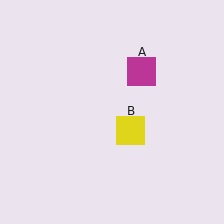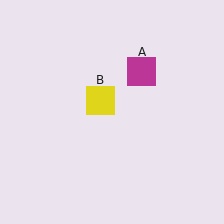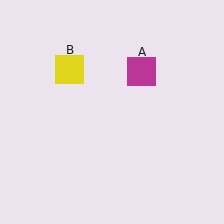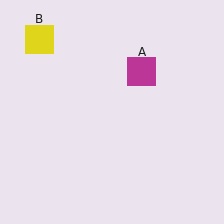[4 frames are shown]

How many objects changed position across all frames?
1 object changed position: yellow square (object B).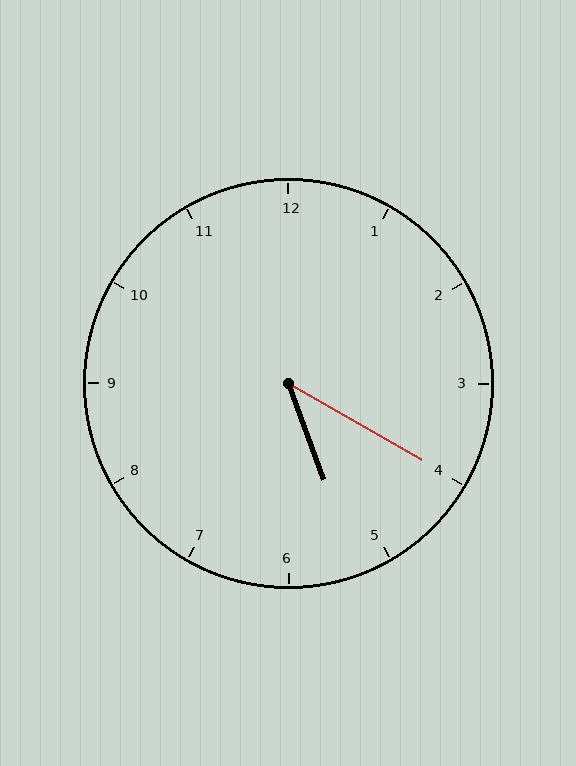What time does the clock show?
5:20.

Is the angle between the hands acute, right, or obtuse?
It is acute.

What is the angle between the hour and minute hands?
Approximately 40 degrees.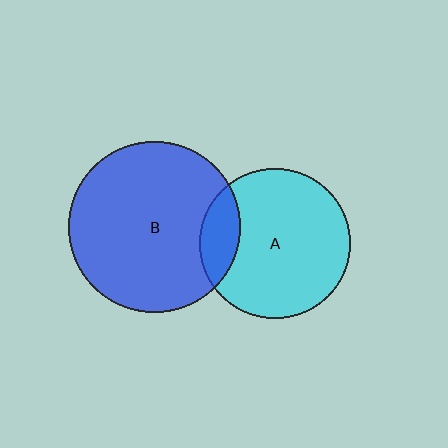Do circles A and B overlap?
Yes.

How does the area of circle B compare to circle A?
Approximately 1.3 times.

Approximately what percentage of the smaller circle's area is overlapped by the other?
Approximately 15%.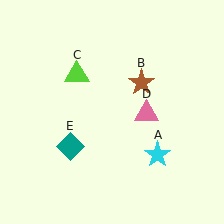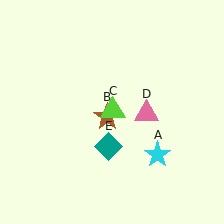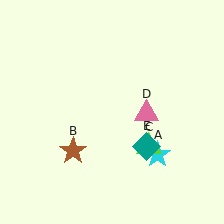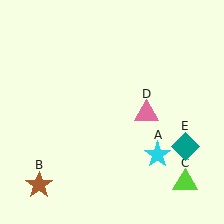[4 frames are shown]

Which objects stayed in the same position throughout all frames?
Cyan star (object A) and pink triangle (object D) remained stationary.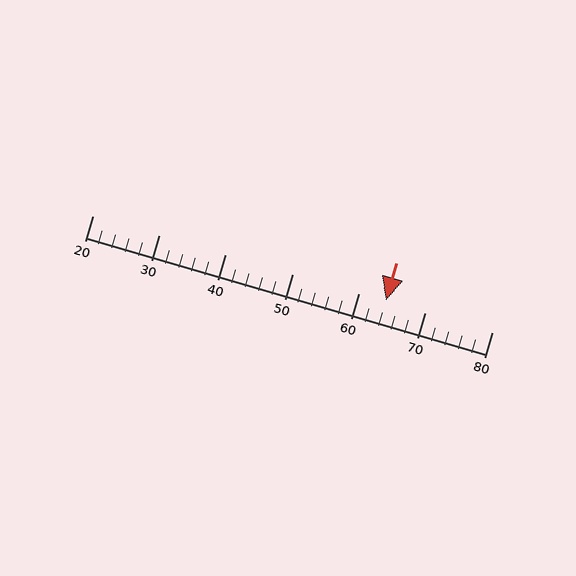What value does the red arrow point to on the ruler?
The red arrow points to approximately 64.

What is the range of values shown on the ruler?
The ruler shows values from 20 to 80.